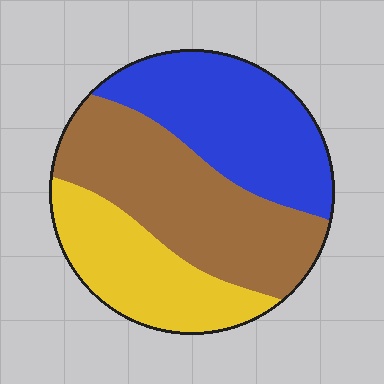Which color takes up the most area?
Brown, at roughly 40%.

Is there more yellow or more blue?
Blue.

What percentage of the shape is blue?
Blue takes up between a quarter and a half of the shape.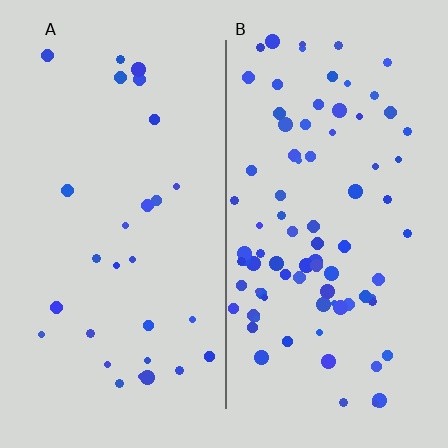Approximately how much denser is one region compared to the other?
Approximately 2.9× — region B over region A.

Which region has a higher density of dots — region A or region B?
B (the right).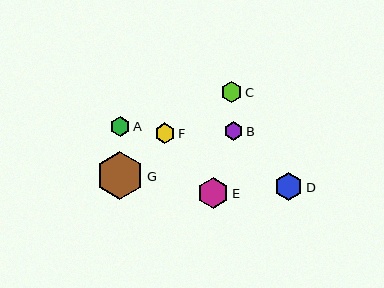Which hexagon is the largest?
Hexagon G is the largest with a size of approximately 48 pixels.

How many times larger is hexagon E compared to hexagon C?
Hexagon E is approximately 1.4 times the size of hexagon C.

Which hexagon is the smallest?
Hexagon B is the smallest with a size of approximately 19 pixels.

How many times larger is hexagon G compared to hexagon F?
Hexagon G is approximately 2.4 times the size of hexagon F.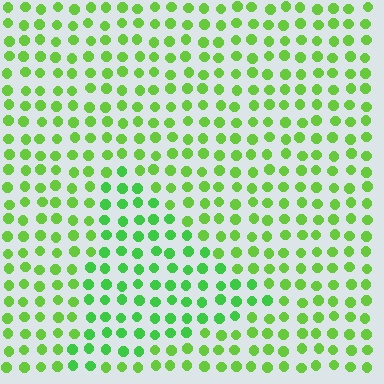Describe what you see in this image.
The image is filled with small lime elements in a uniform arrangement. A triangle-shaped region is visible where the elements are tinted to a slightly different hue, forming a subtle color boundary.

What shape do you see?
I see a triangle.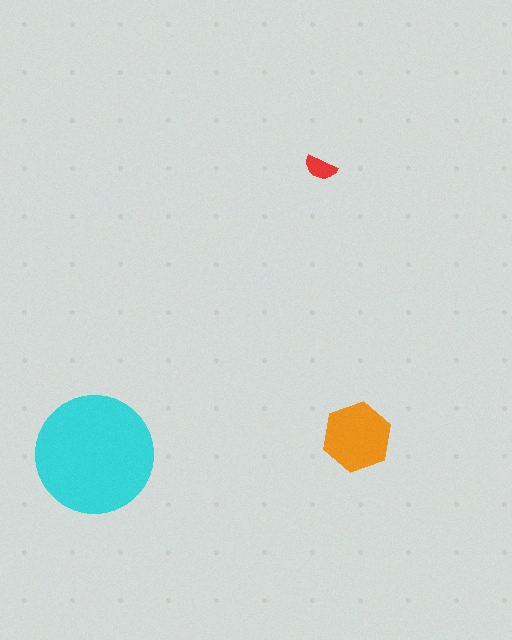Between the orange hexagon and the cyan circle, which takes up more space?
The cyan circle.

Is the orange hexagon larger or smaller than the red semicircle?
Larger.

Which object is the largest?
The cyan circle.